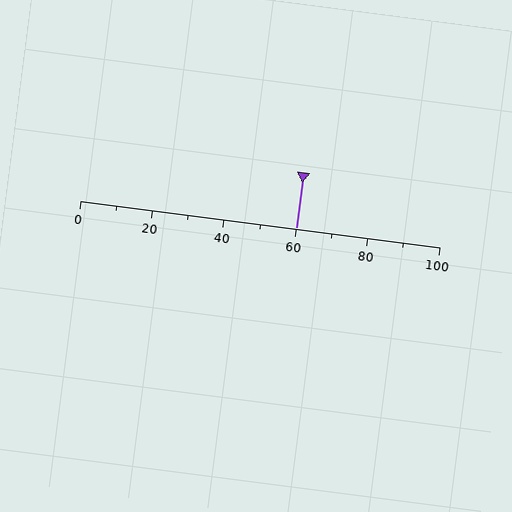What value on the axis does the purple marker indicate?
The marker indicates approximately 60.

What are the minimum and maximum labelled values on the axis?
The axis runs from 0 to 100.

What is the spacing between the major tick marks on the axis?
The major ticks are spaced 20 apart.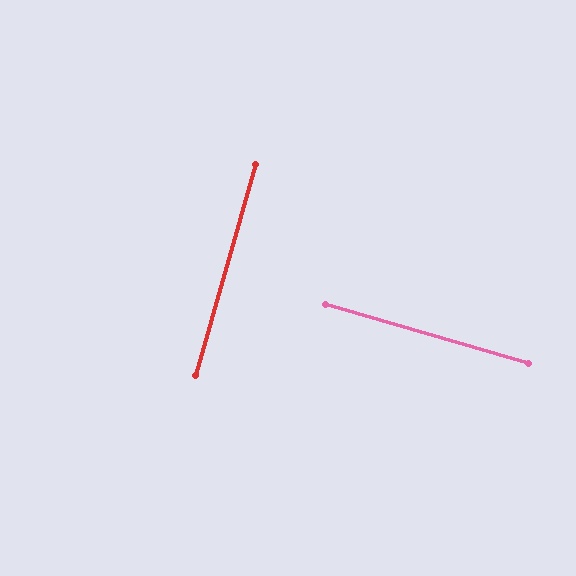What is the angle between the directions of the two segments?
Approximately 90 degrees.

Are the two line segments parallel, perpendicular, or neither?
Perpendicular — they meet at approximately 90°.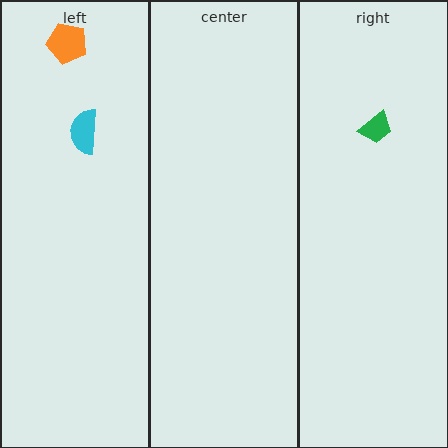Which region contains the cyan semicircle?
The left region.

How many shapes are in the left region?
2.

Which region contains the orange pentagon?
The left region.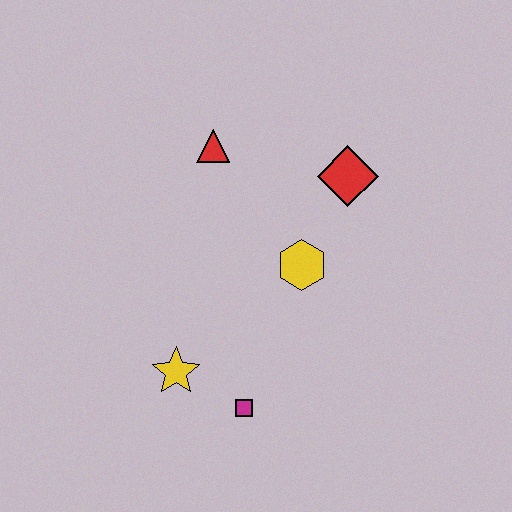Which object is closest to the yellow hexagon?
The red diamond is closest to the yellow hexagon.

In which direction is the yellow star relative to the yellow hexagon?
The yellow star is to the left of the yellow hexagon.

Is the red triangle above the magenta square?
Yes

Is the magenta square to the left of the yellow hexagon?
Yes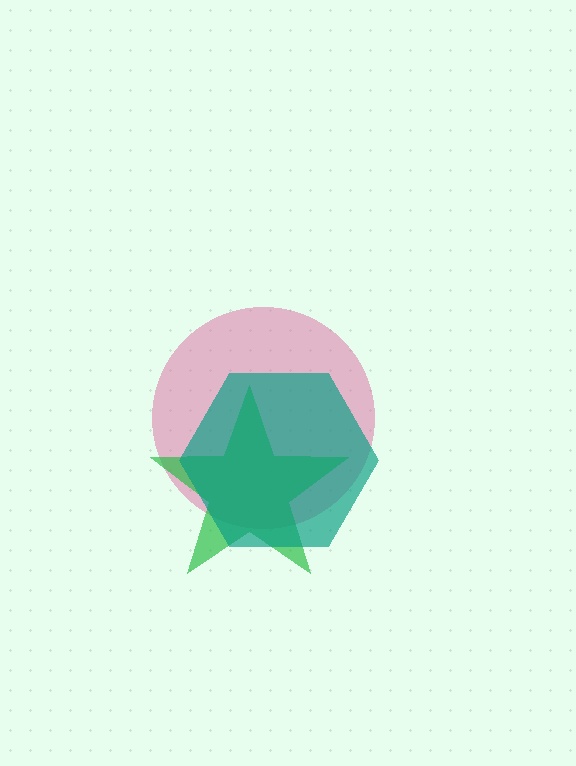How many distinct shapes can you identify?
There are 3 distinct shapes: a pink circle, a green star, a teal hexagon.